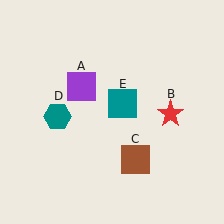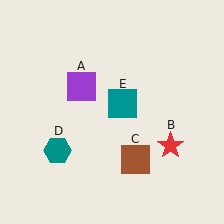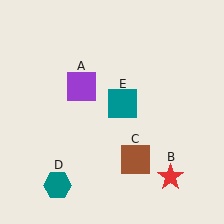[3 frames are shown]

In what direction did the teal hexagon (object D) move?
The teal hexagon (object D) moved down.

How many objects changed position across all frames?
2 objects changed position: red star (object B), teal hexagon (object D).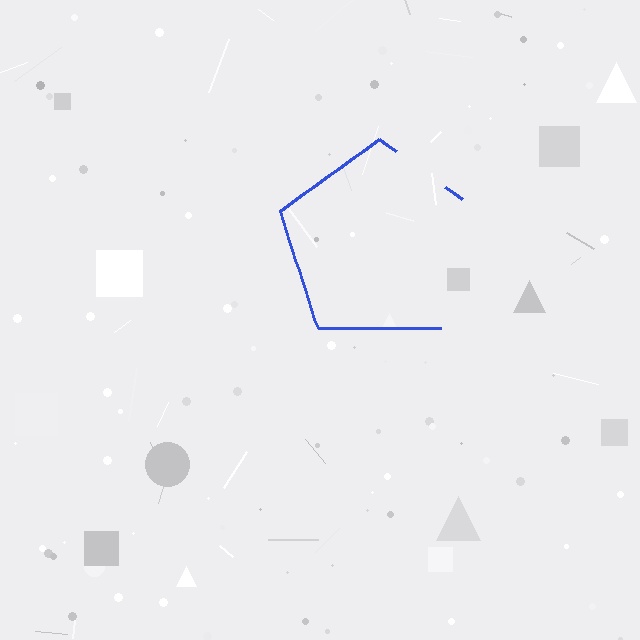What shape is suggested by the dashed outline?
The dashed outline suggests a pentagon.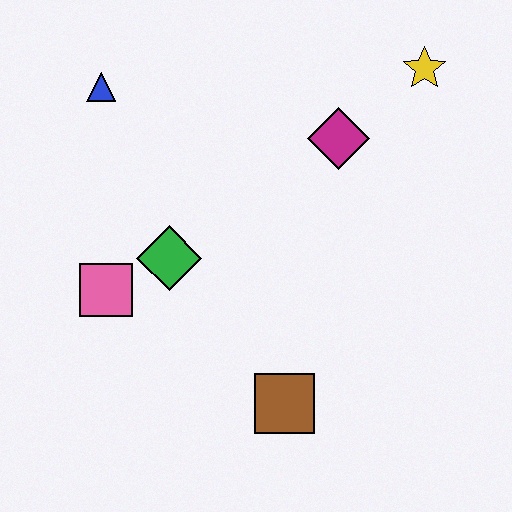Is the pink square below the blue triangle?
Yes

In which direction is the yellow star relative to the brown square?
The yellow star is above the brown square.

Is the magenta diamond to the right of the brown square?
Yes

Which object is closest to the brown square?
The green diamond is closest to the brown square.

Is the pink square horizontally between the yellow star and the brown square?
No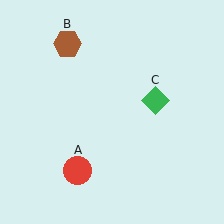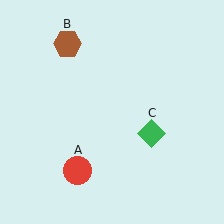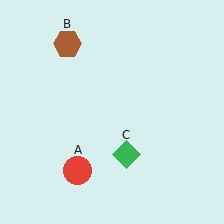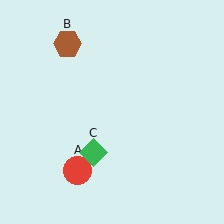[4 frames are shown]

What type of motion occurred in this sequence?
The green diamond (object C) rotated clockwise around the center of the scene.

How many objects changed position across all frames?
1 object changed position: green diamond (object C).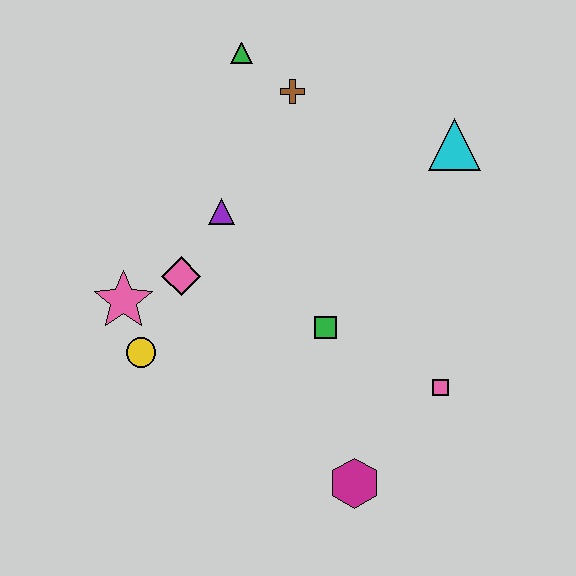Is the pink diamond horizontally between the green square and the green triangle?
No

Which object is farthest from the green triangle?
The magenta hexagon is farthest from the green triangle.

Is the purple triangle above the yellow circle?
Yes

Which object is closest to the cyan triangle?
The brown cross is closest to the cyan triangle.